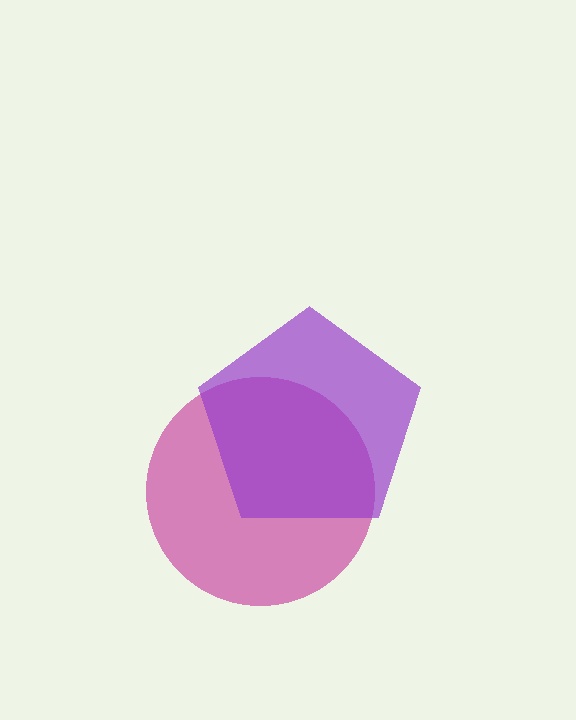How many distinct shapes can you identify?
There are 2 distinct shapes: a magenta circle, a purple pentagon.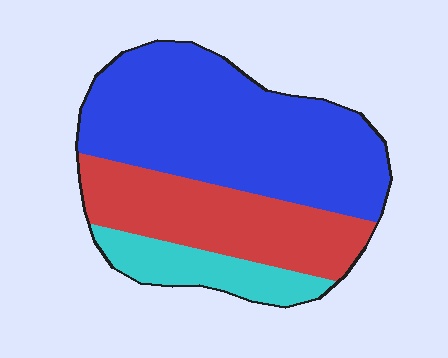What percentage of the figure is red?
Red takes up between a quarter and a half of the figure.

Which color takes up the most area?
Blue, at roughly 55%.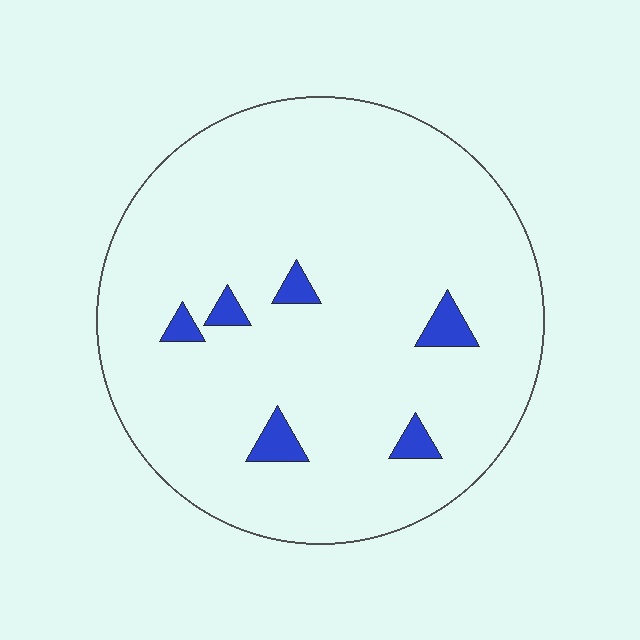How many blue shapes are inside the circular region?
6.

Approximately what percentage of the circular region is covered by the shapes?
Approximately 5%.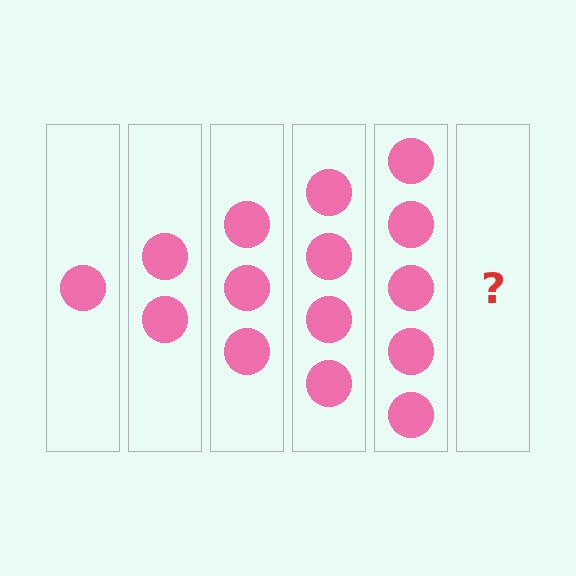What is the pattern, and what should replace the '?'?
The pattern is that each step adds one more circle. The '?' should be 6 circles.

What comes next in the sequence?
The next element should be 6 circles.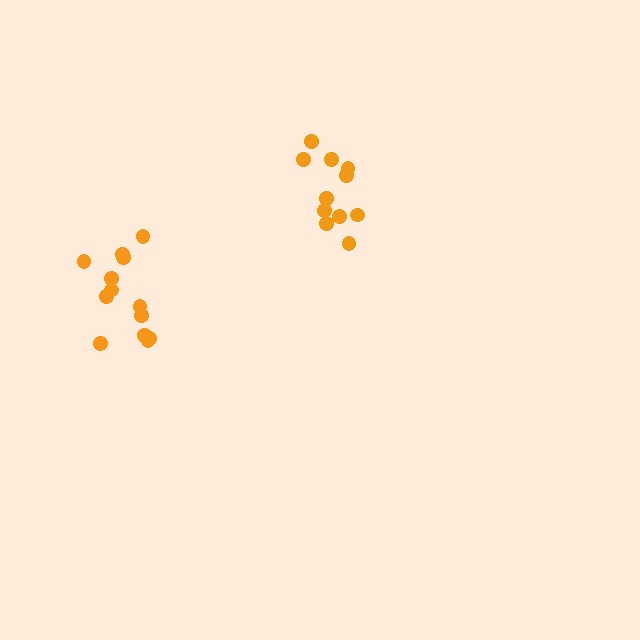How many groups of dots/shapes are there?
There are 2 groups.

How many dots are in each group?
Group 1: 13 dots, Group 2: 11 dots (24 total).